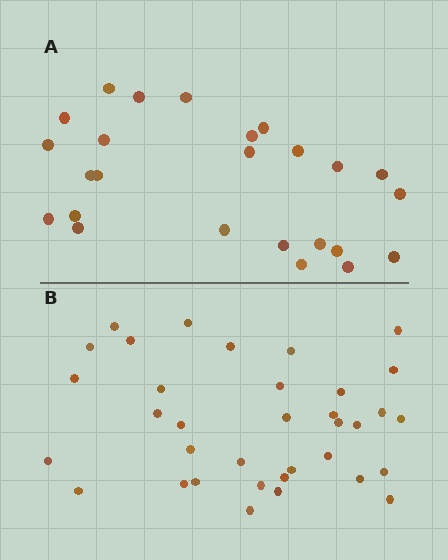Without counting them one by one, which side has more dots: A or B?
Region B (the bottom region) has more dots.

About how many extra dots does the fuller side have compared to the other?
Region B has roughly 10 or so more dots than region A.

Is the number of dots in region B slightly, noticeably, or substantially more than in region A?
Region B has noticeably more, but not dramatically so. The ratio is roughly 1.4 to 1.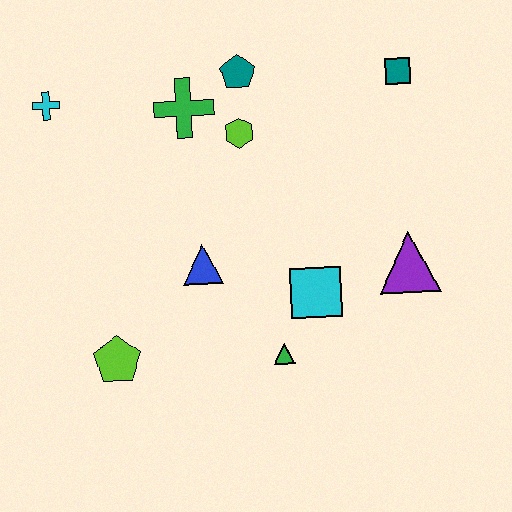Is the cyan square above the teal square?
No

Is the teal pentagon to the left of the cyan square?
Yes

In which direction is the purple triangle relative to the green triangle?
The purple triangle is to the right of the green triangle.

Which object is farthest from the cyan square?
The cyan cross is farthest from the cyan square.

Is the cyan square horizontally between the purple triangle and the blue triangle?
Yes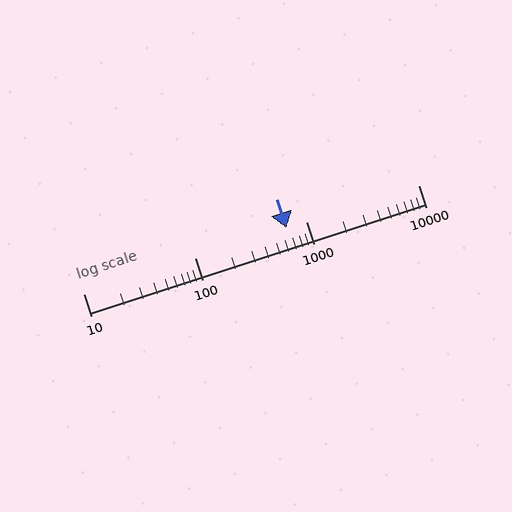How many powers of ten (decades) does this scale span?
The scale spans 3 decades, from 10 to 10000.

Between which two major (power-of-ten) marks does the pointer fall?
The pointer is between 100 and 1000.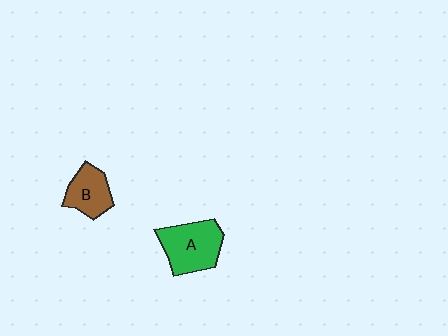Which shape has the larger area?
Shape A (green).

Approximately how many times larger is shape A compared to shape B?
Approximately 1.5 times.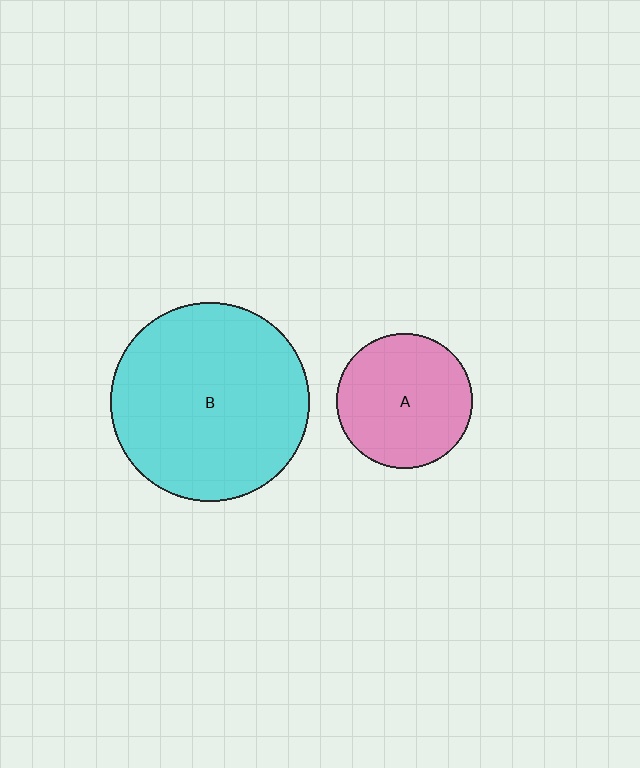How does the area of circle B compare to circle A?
Approximately 2.2 times.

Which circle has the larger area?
Circle B (cyan).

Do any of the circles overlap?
No, none of the circles overlap.